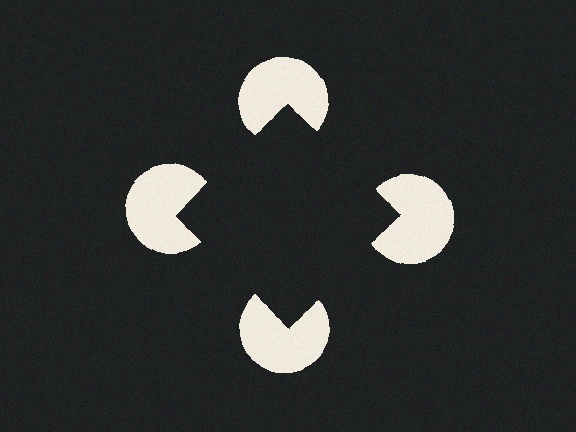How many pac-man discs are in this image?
There are 4 — one at each vertex of the illusory square.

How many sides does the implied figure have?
4 sides.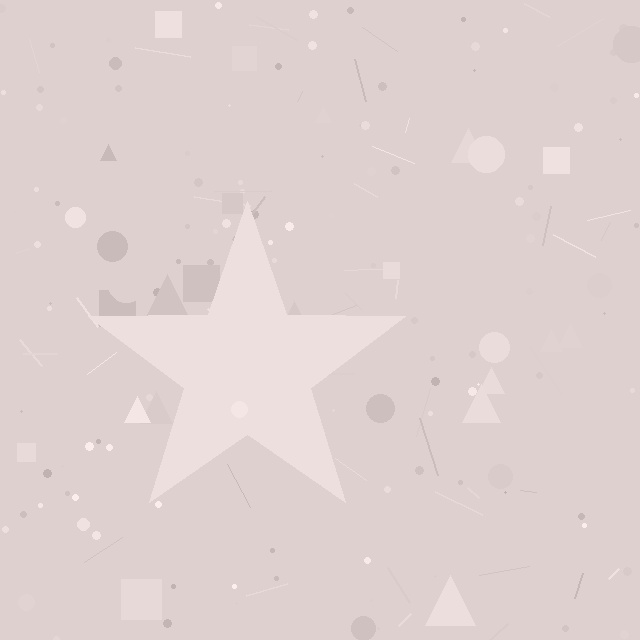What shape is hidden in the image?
A star is hidden in the image.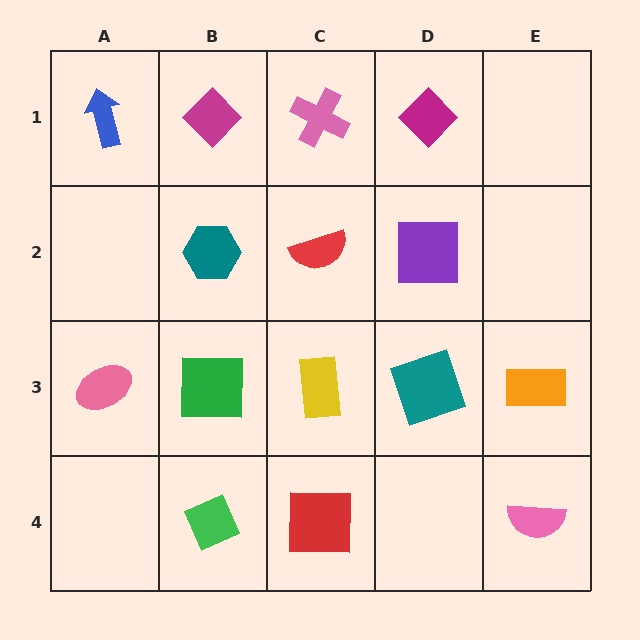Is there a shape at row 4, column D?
No, that cell is empty.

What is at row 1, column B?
A magenta diamond.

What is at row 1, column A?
A blue arrow.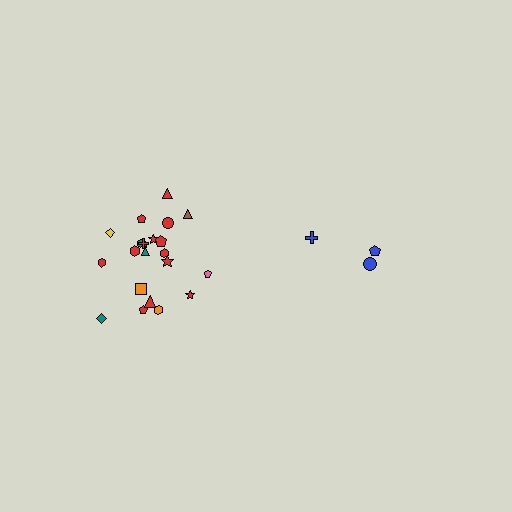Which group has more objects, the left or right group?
The left group.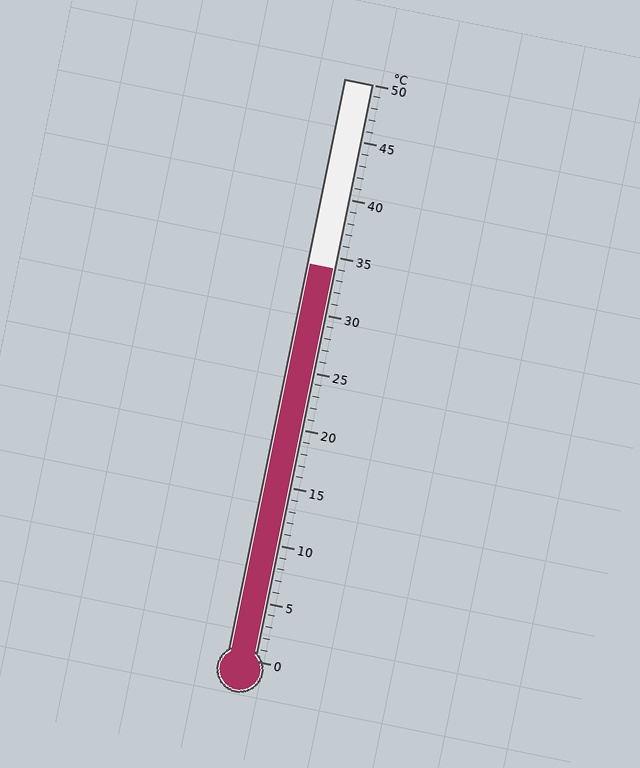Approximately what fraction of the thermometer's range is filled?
The thermometer is filled to approximately 70% of its range.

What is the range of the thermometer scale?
The thermometer scale ranges from 0°C to 50°C.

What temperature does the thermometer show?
The thermometer shows approximately 34°C.